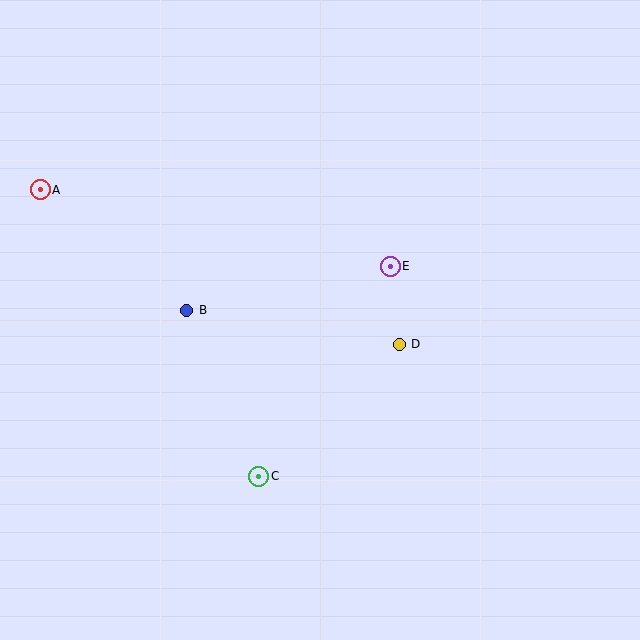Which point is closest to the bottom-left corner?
Point C is closest to the bottom-left corner.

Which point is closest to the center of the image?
Point D at (399, 344) is closest to the center.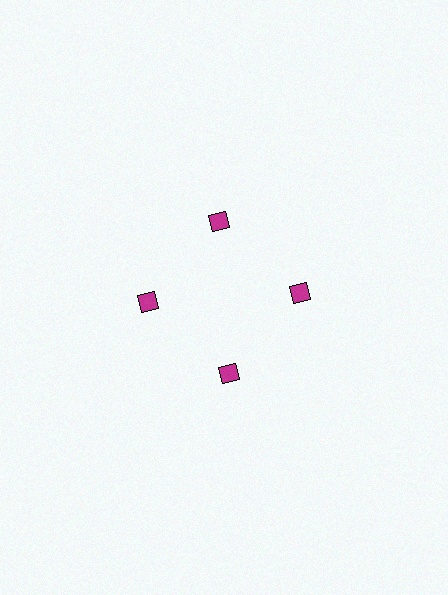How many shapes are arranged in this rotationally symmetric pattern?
There are 4 shapes, arranged in 4 groups of 1.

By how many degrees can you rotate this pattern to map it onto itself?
The pattern maps onto itself every 90 degrees of rotation.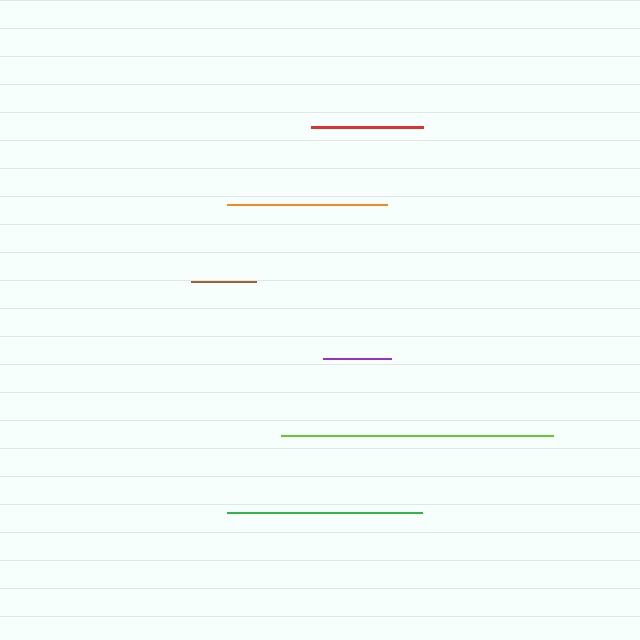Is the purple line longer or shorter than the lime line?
The lime line is longer than the purple line.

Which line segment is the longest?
The lime line is the longest at approximately 271 pixels.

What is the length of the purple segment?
The purple segment is approximately 68 pixels long.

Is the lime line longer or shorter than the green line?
The lime line is longer than the green line.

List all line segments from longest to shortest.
From longest to shortest: lime, green, orange, red, purple, brown.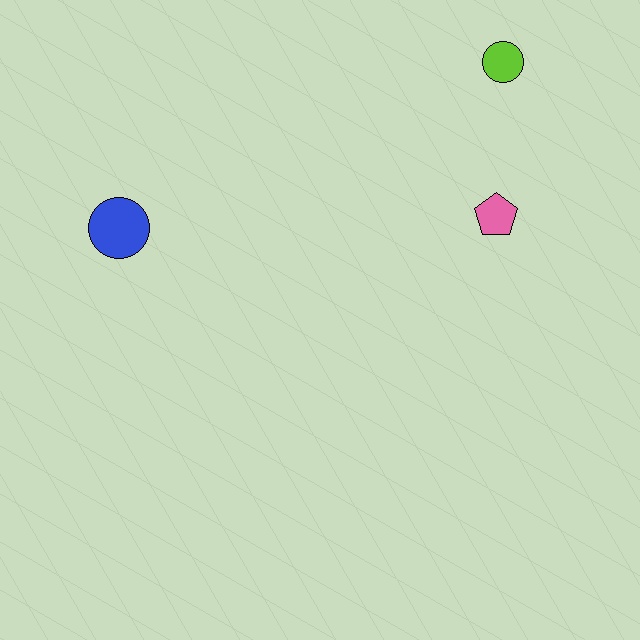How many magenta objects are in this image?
There are no magenta objects.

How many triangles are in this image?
There are no triangles.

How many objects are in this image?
There are 3 objects.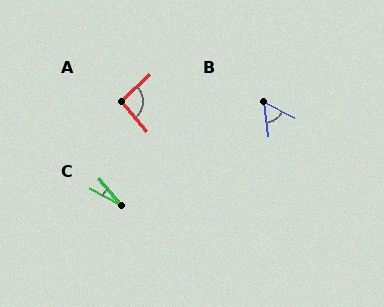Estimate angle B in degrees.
Approximately 55 degrees.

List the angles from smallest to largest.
C (22°), B (55°), A (92°).